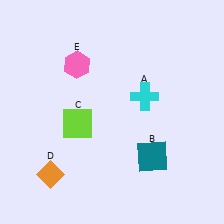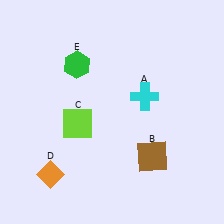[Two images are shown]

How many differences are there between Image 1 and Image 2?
There are 2 differences between the two images.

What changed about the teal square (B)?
In Image 1, B is teal. In Image 2, it changed to brown.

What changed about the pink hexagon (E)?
In Image 1, E is pink. In Image 2, it changed to green.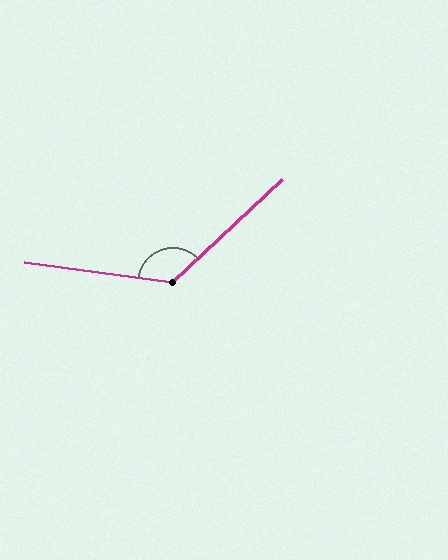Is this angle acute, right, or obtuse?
It is obtuse.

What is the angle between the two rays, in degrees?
Approximately 129 degrees.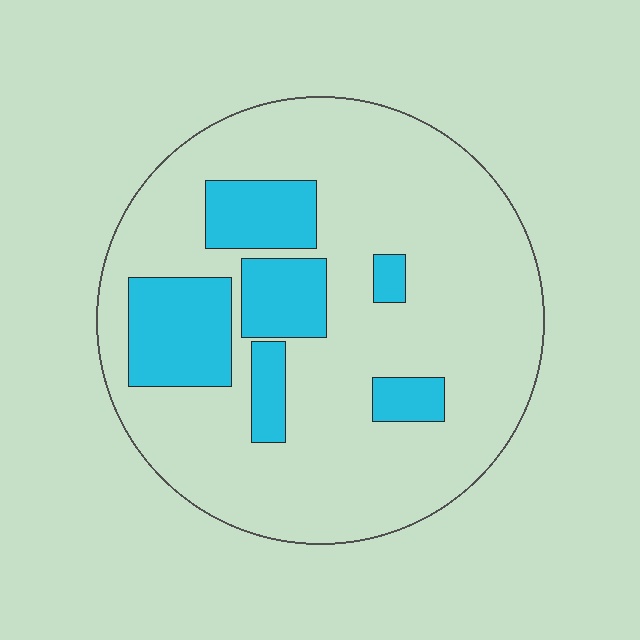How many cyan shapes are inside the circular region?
6.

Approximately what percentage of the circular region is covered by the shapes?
Approximately 20%.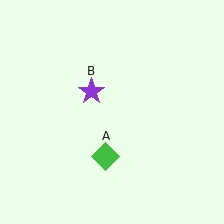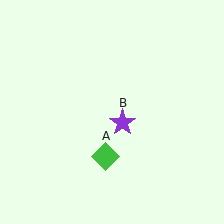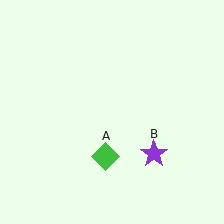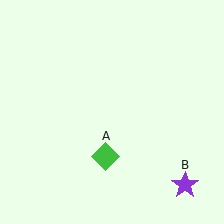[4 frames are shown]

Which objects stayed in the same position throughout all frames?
Green diamond (object A) remained stationary.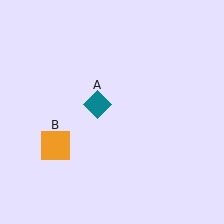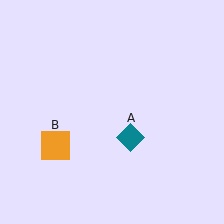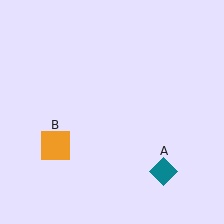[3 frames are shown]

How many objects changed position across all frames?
1 object changed position: teal diamond (object A).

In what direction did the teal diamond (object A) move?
The teal diamond (object A) moved down and to the right.